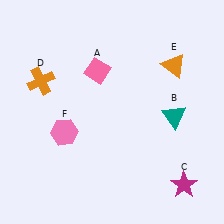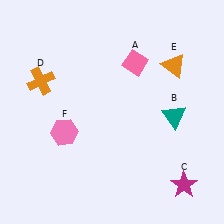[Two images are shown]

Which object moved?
The pink diamond (A) moved right.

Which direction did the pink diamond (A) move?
The pink diamond (A) moved right.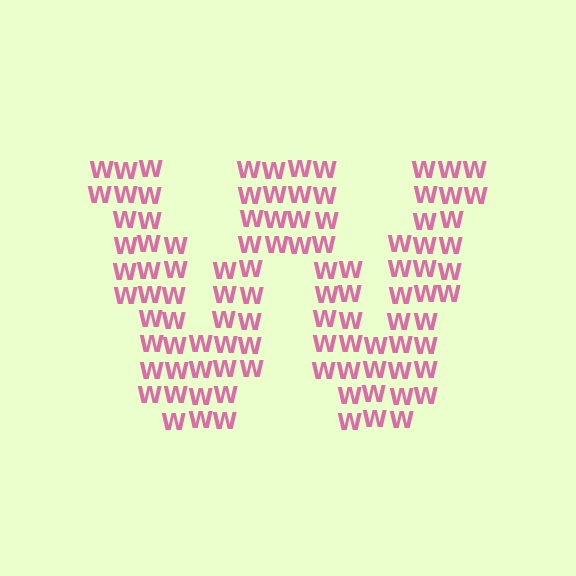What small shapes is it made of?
It is made of small letter W's.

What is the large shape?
The large shape is the letter W.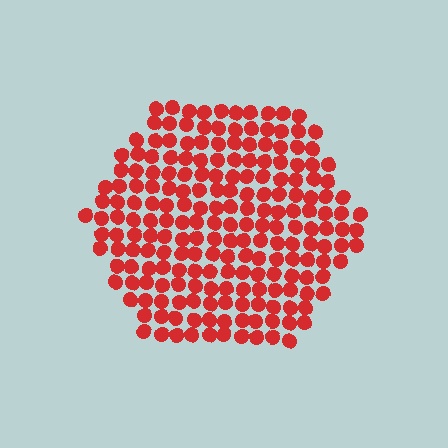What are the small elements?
The small elements are circles.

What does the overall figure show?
The overall figure shows a hexagon.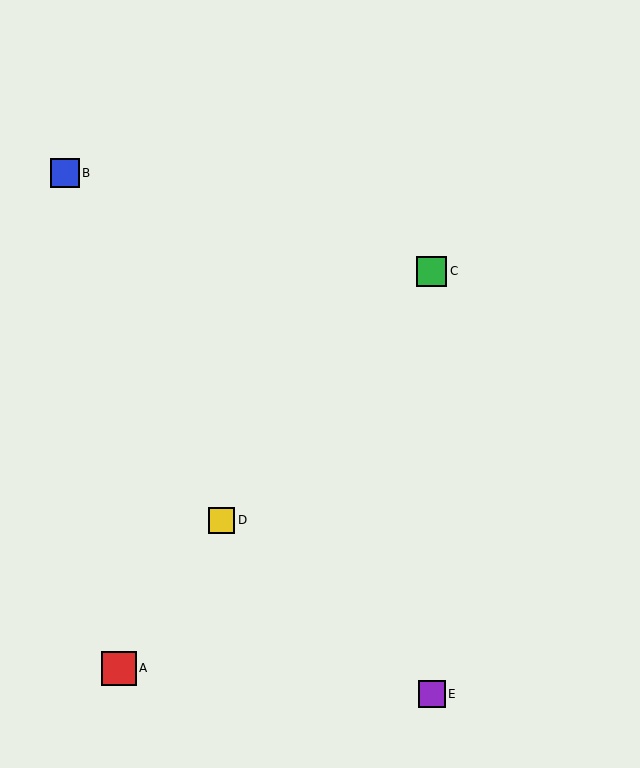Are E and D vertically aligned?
No, E is at x≈432 and D is at x≈222.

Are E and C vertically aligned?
Yes, both are at x≈432.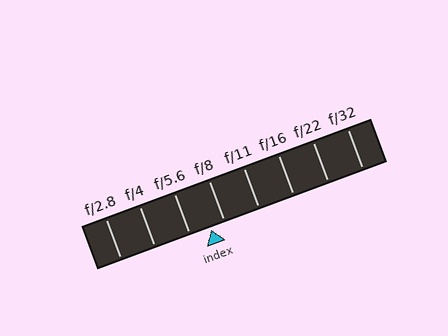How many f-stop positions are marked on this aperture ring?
There are 8 f-stop positions marked.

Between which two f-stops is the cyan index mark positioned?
The index mark is between f/5.6 and f/8.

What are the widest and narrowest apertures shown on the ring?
The widest aperture shown is f/2.8 and the narrowest is f/32.